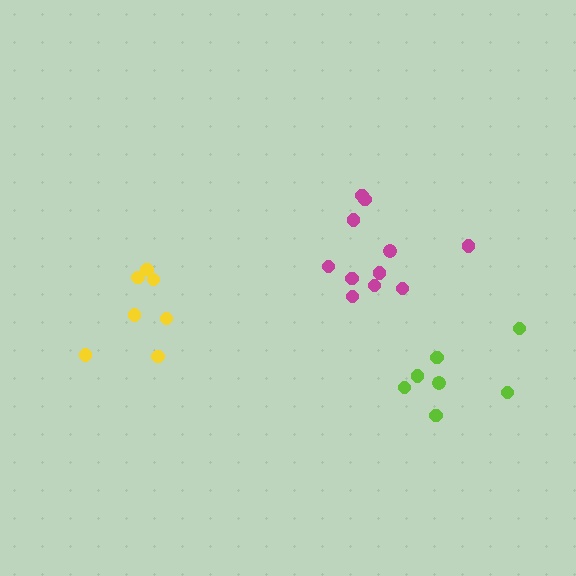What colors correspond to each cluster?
The clusters are colored: yellow, magenta, lime.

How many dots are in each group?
Group 1: 8 dots, Group 2: 11 dots, Group 3: 7 dots (26 total).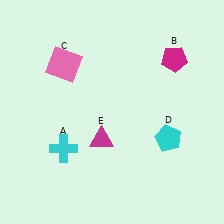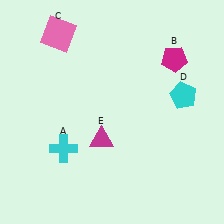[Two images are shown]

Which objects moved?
The objects that moved are: the pink square (C), the cyan pentagon (D).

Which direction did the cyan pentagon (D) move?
The cyan pentagon (D) moved up.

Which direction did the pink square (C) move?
The pink square (C) moved up.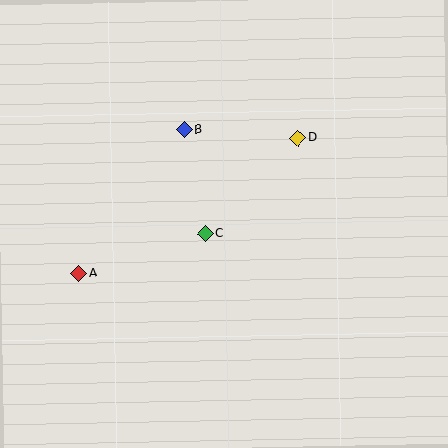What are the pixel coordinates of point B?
Point B is at (184, 129).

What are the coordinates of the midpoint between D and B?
The midpoint between D and B is at (241, 134).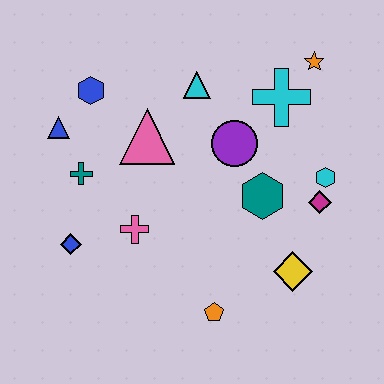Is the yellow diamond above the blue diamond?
No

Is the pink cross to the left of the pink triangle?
Yes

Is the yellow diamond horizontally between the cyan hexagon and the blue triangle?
Yes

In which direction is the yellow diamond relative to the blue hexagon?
The yellow diamond is to the right of the blue hexagon.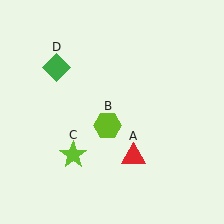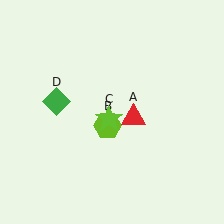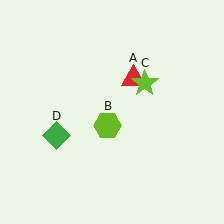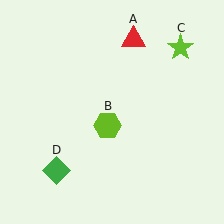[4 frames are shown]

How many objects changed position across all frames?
3 objects changed position: red triangle (object A), lime star (object C), green diamond (object D).